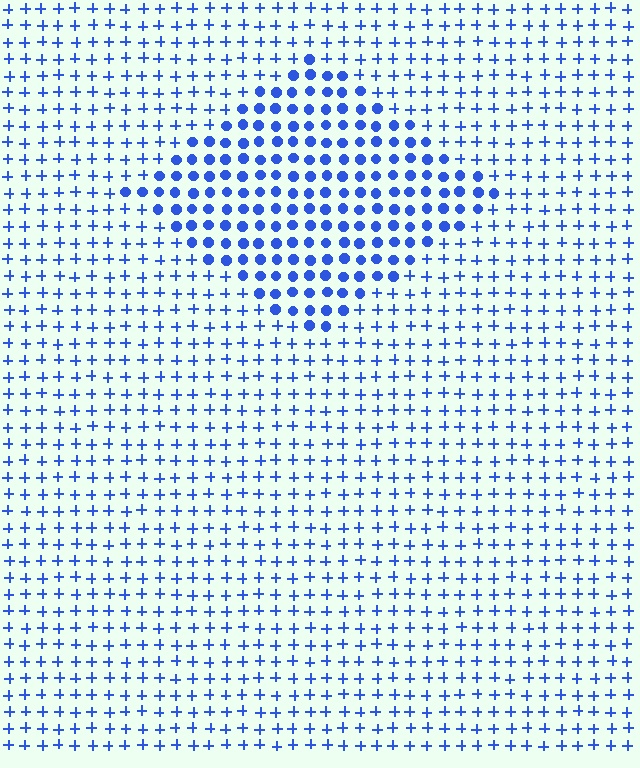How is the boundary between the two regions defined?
The boundary is defined by a change in element shape: circles inside vs. plus signs outside. All elements share the same color and spacing.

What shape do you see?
I see a diamond.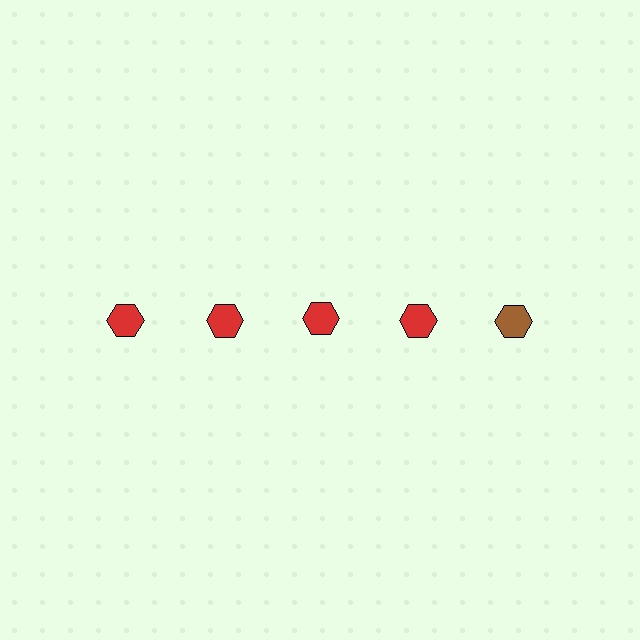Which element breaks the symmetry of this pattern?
The brown hexagon in the top row, rightmost column breaks the symmetry. All other shapes are red hexagons.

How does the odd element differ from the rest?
It has a different color: brown instead of red.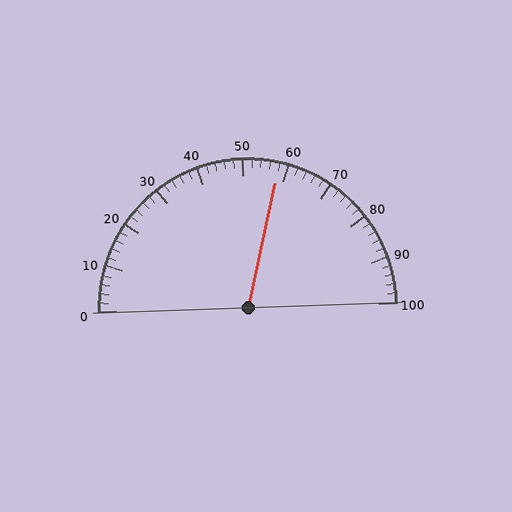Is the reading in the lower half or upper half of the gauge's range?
The reading is in the upper half of the range (0 to 100).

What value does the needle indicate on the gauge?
The needle indicates approximately 58.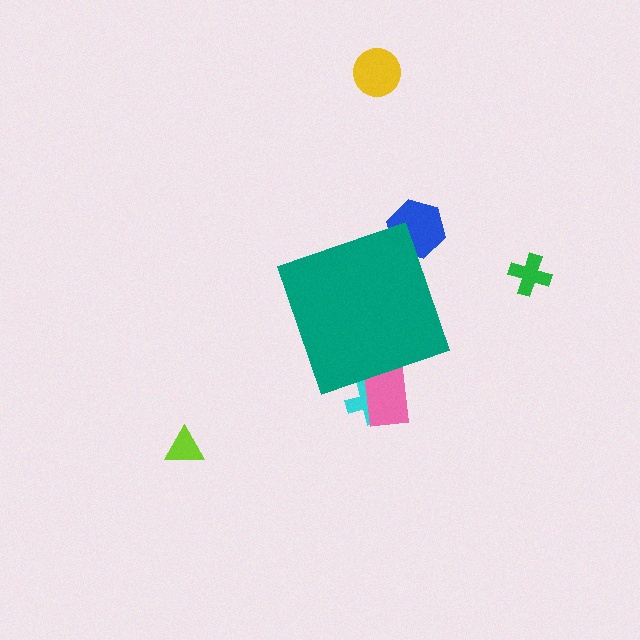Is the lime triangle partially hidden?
No, the lime triangle is fully visible.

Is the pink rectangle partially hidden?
Yes, the pink rectangle is partially hidden behind the teal diamond.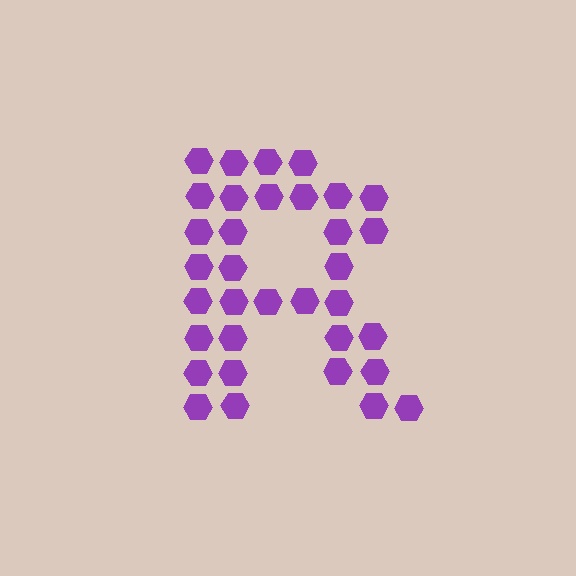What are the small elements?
The small elements are hexagons.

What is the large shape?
The large shape is the letter R.